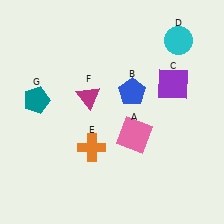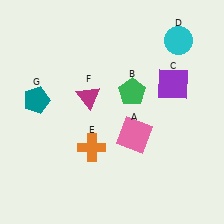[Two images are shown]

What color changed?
The pentagon (B) changed from blue in Image 1 to green in Image 2.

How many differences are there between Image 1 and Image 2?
There is 1 difference between the two images.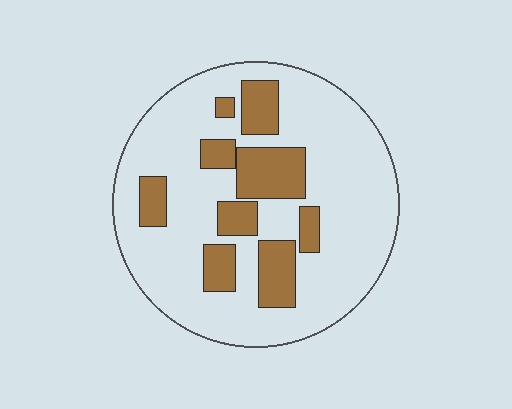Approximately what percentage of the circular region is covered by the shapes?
Approximately 25%.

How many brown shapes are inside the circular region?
9.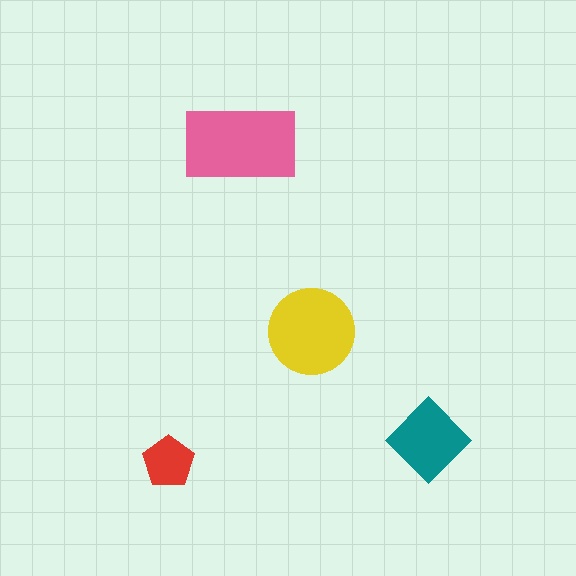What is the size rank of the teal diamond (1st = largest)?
3rd.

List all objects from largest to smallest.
The pink rectangle, the yellow circle, the teal diamond, the red pentagon.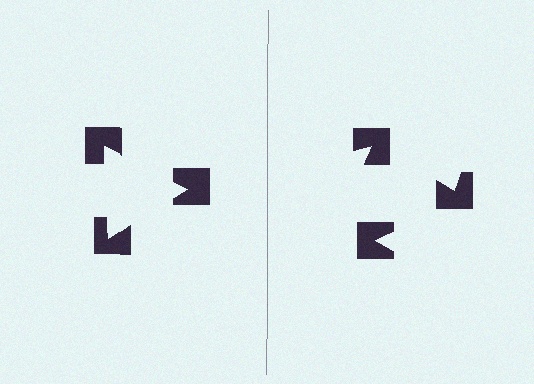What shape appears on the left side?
An illusory triangle.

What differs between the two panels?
The notched squares are positioned identically on both sides; only the wedge orientations differ. On the left they align to a triangle; on the right they are misaligned.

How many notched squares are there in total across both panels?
6 — 3 on each side.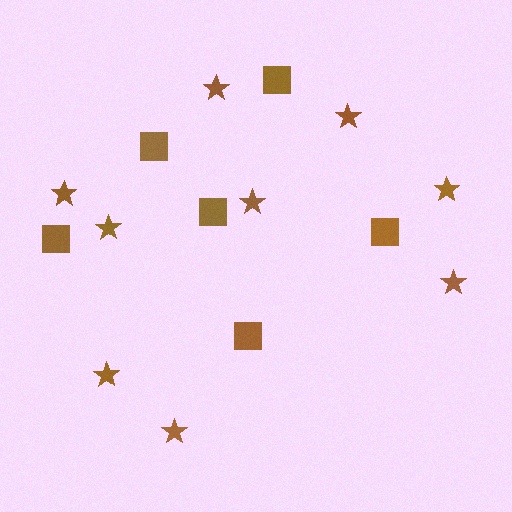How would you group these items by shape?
There are 2 groups: one group of squares (6) and one group of stars (9).